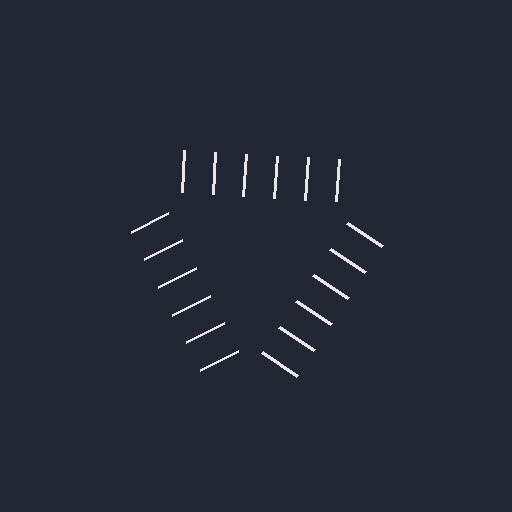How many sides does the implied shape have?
3 sides — the line-ends trace a triangle.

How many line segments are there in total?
18 — 6 along each of the 3 edges.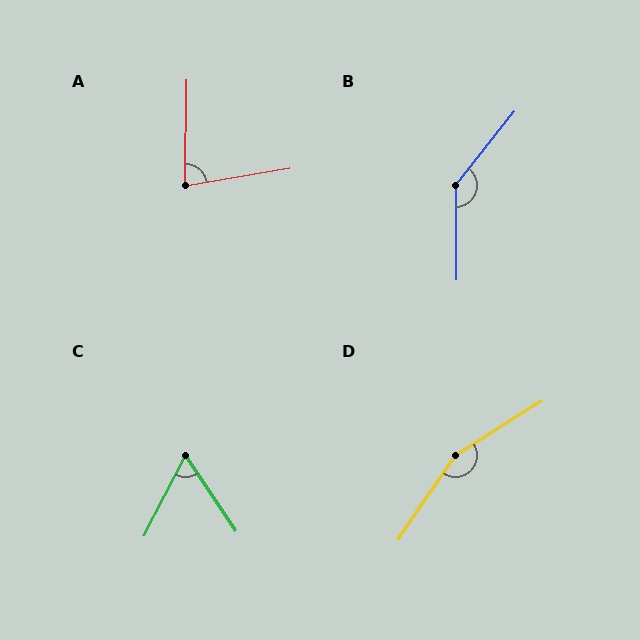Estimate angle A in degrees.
Approximately 80 degrees.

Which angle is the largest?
D, at approximately 156 degrees.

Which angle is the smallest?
C, at approximately 61 degrees.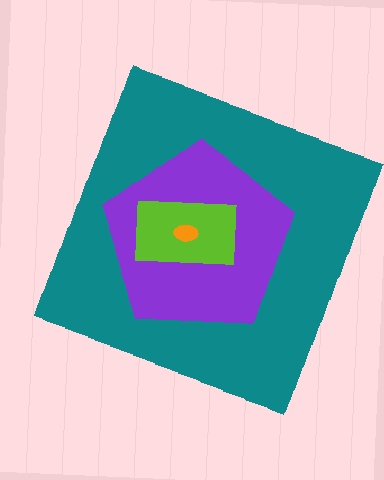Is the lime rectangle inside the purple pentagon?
Yes.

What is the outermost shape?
The teal square.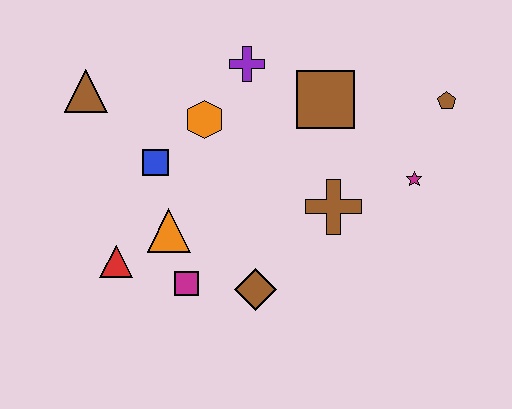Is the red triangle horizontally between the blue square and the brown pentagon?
No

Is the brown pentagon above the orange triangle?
Yes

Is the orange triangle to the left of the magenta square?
Yes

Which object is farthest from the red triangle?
The brown pentagon is farthest from the red triangle.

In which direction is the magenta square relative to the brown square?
The magenta square is below the brown square.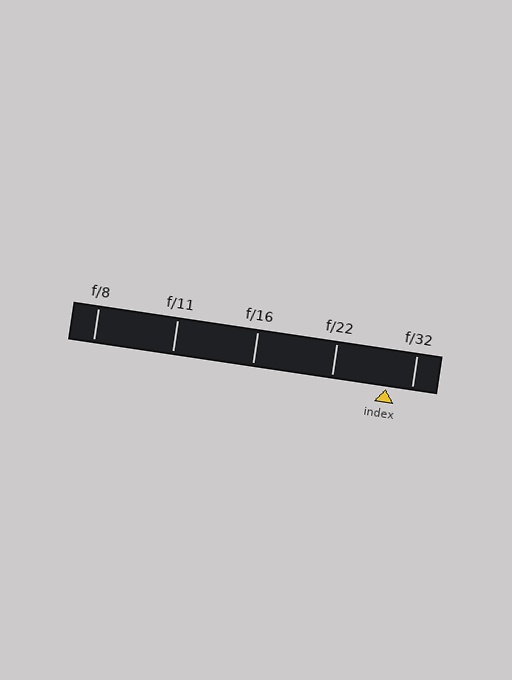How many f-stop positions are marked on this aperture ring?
There are 5 f-stop positions marked.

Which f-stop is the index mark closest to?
The index mark is closest to f/32.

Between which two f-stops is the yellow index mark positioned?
The index mark is between f/22 and f/32.